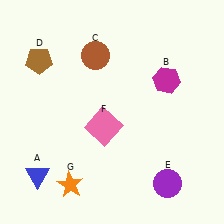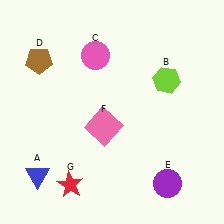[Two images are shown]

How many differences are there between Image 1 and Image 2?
There are 3 differences between the two images.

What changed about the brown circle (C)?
In Image 1, C is brown. In Image 2, it changed to pink.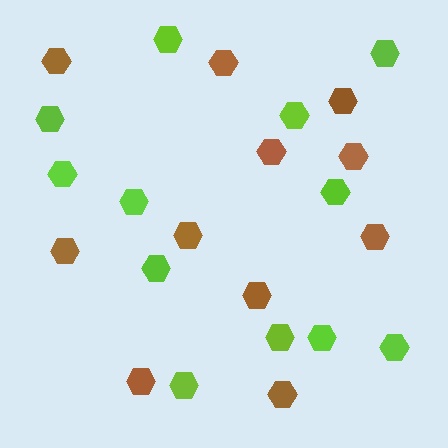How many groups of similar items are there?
There are 2 groups: one group of brown hexagons (11) and one group of lime hexagons (12).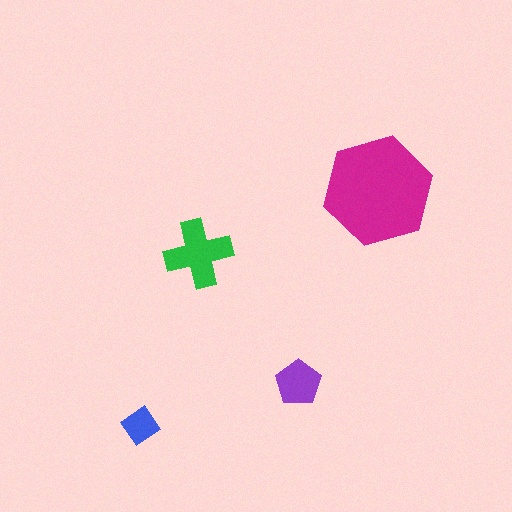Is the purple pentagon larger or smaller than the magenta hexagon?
Smaller.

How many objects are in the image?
There are 4 objects in the image.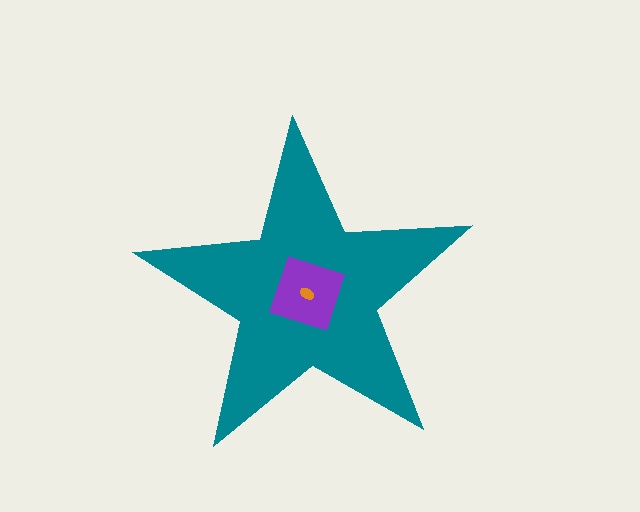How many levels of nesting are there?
3.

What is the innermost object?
The orange ellipse.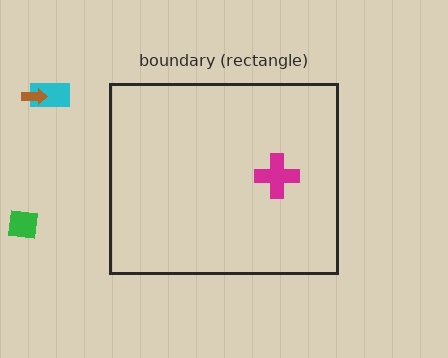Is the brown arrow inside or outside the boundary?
Outside.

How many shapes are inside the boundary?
1 inside, 3 outside.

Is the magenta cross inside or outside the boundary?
Inside.